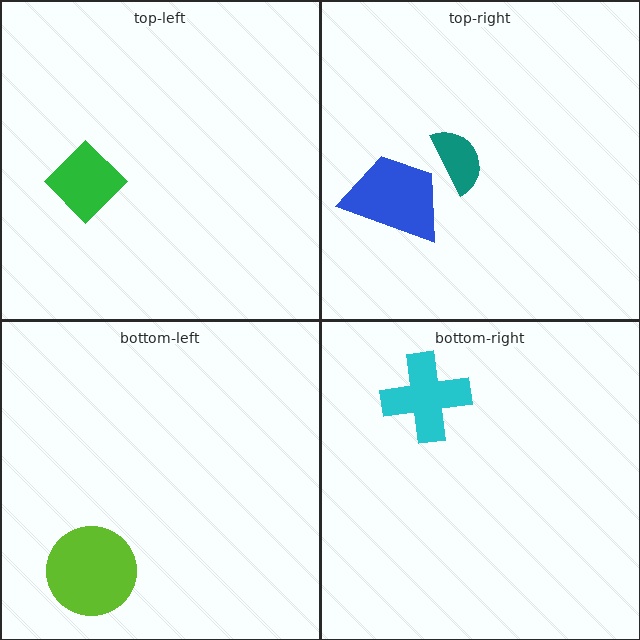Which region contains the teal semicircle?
The top-right region.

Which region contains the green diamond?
The top-left region.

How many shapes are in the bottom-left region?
1.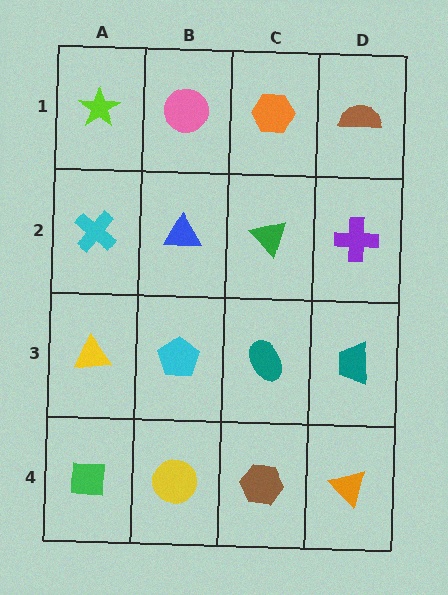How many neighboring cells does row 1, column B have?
3.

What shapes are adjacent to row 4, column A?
A yellow triangle (row 3, column A), a yellow circle (row 4, column B).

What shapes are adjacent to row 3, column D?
A purple cross (row 2, column D), an orange triangle (row 4, column D), a teal ellipse (row 3, column C).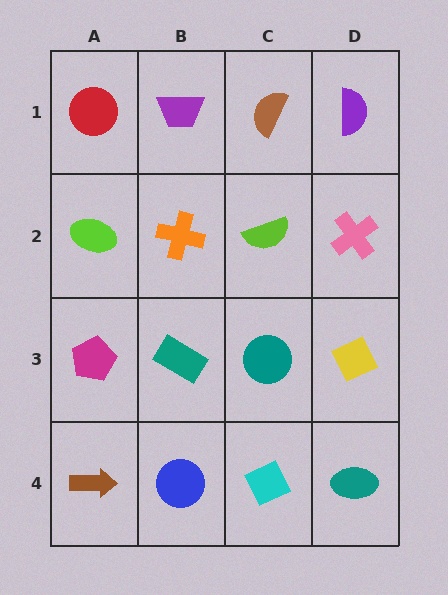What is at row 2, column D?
A pink cross.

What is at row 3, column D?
A yellow diamond.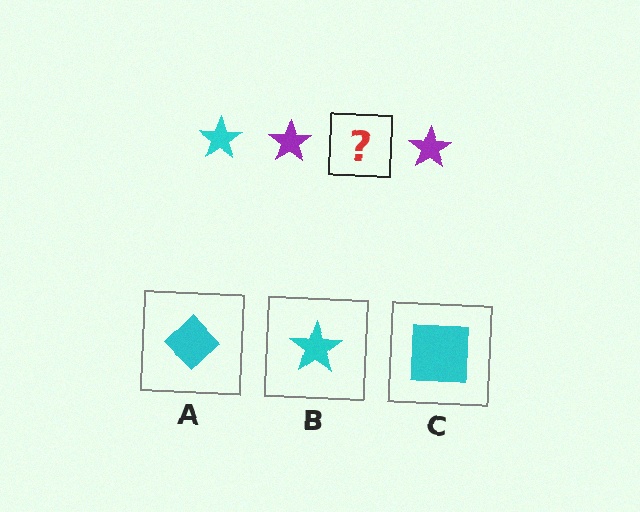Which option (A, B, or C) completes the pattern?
B.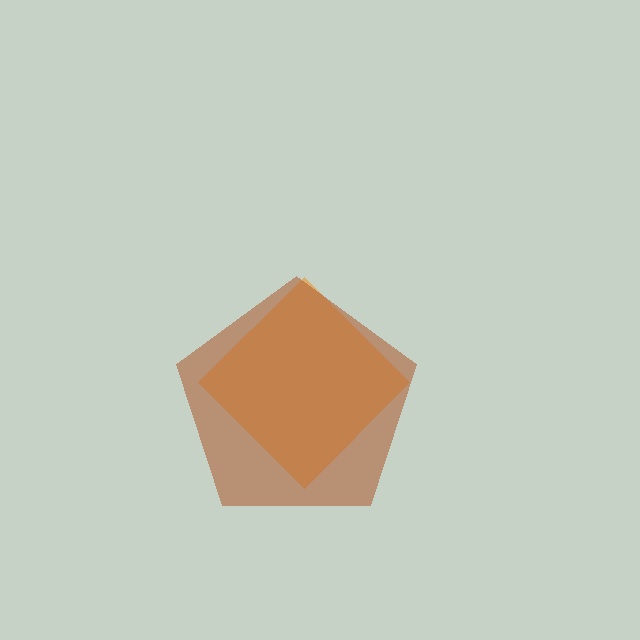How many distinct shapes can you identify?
There are 2 distinct shapes: an orange diamond, a brown pentagon.